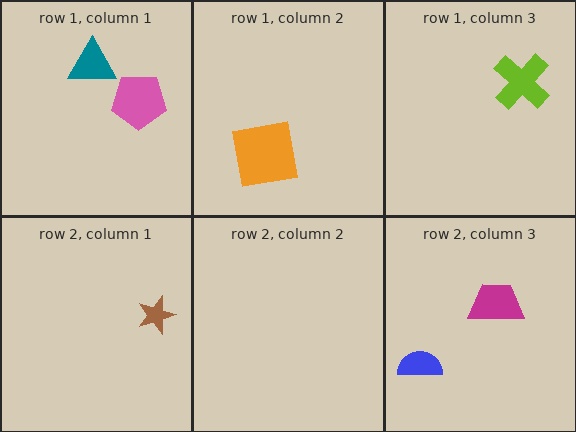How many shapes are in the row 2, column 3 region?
2.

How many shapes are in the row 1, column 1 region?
2.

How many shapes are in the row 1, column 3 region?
1.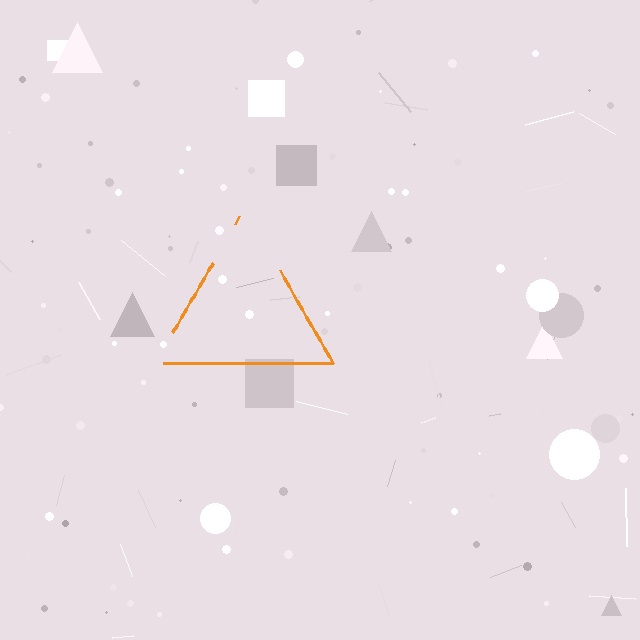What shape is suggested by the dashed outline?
The dashed outline suggests a triangle.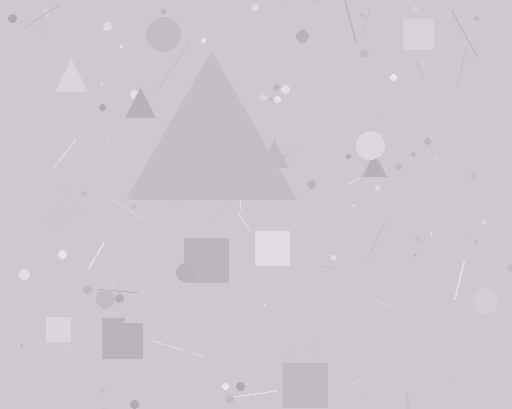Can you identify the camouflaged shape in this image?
The camouflaged shape is a triangle.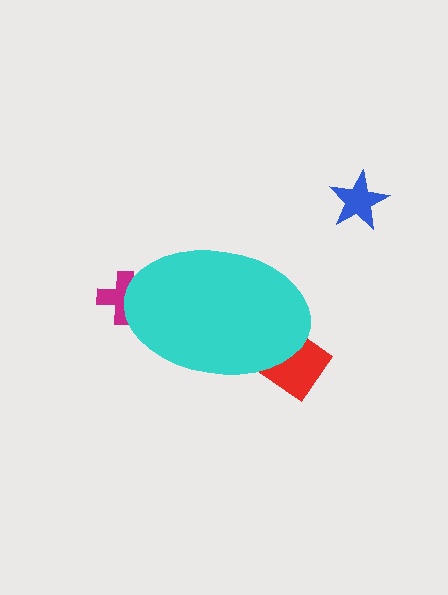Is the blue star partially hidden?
No, the blue star is fully visible.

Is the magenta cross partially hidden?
Yes, the magenta cross is partially hidden behind the cyan ellipse.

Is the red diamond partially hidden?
Yes, the red diamond is partially hidden behind the cyan ellipse.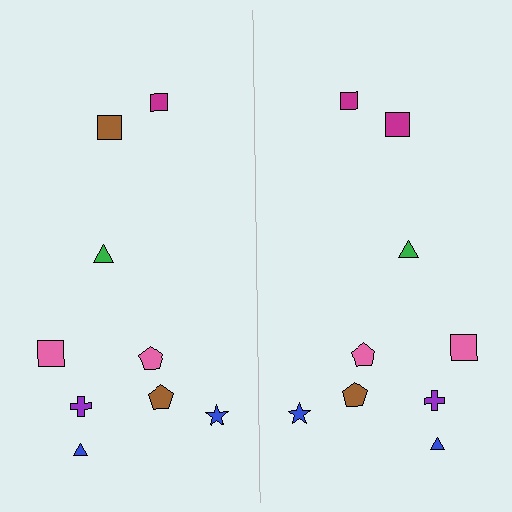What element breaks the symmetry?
The magenta square on the right side breaks the symmetry — its mirror counterpart is brown.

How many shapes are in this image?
There are 18 shapes in this image.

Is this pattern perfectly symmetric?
No, the pattern is not perfectly symmetric. The magenta square on the right side breaks the symmetry — its mirror counterpart is brown.